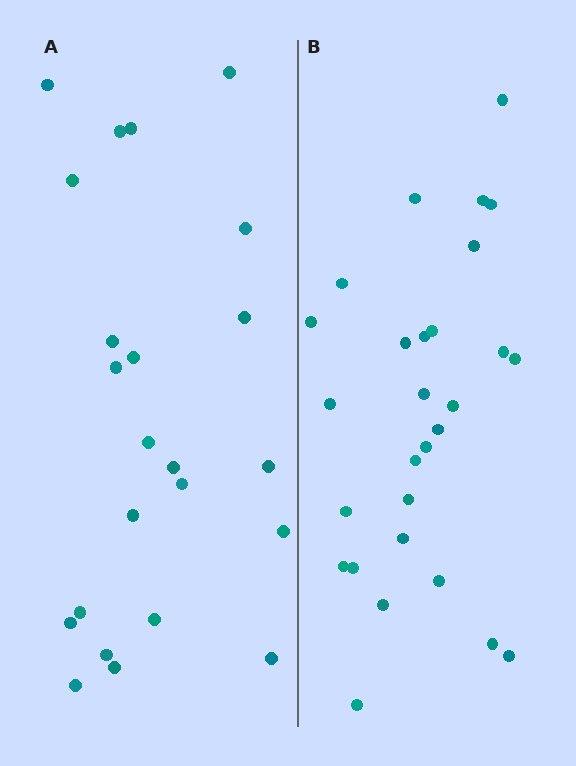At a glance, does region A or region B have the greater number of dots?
Region B (the right region) has more dots.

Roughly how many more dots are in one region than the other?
Region B has about 5 more dots than region A.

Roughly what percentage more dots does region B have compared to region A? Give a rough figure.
About 20% more.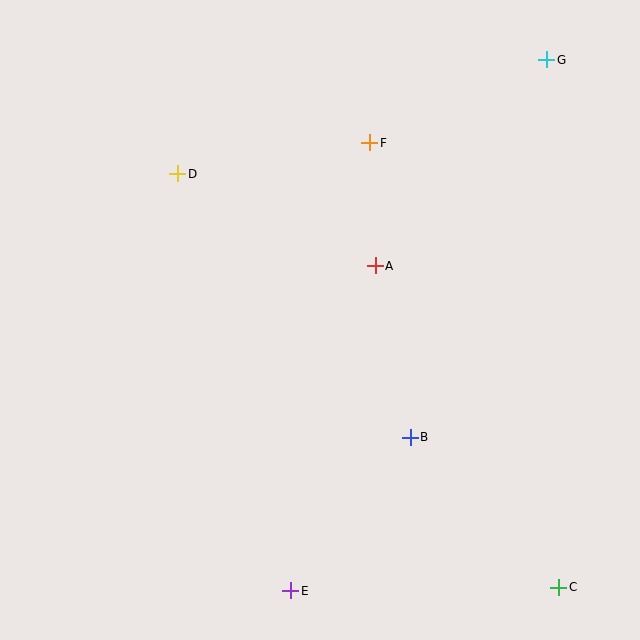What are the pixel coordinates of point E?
Point E is at (291, 591).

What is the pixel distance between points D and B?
The distance between D and B is 351 pixels.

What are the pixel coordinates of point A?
Point A is at (375, 266).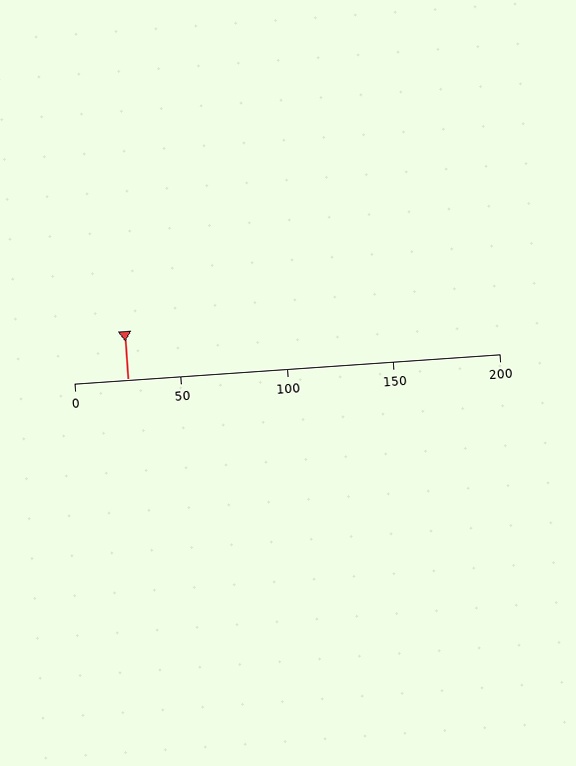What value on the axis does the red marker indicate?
The marker indicates approximately 25.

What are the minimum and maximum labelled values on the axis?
The axis runs from 0 to 200.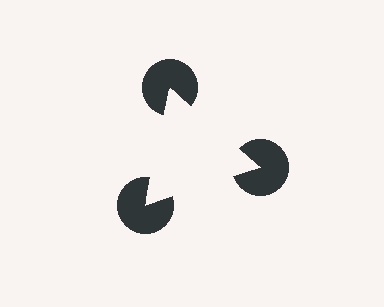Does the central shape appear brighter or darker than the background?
It typically appears slightly brighter than the background, even though no actual brightness change is drawn.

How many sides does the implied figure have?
3 sides.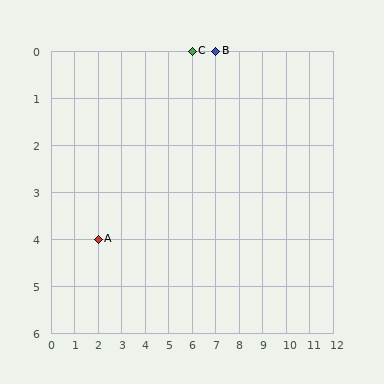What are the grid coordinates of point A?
Point A is at grid coordinates (2, 4).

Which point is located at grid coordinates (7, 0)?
Point B is at (7, 0).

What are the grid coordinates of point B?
Point B is at grid coordinates (7, 0).